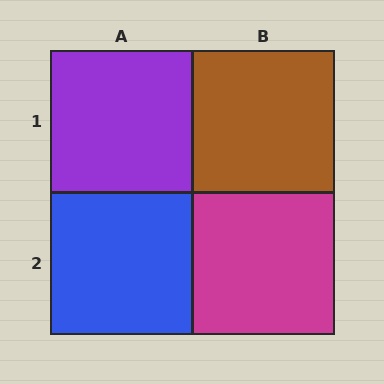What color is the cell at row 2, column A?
Blue.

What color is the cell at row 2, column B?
Magenta.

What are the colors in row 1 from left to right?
Purple, brown.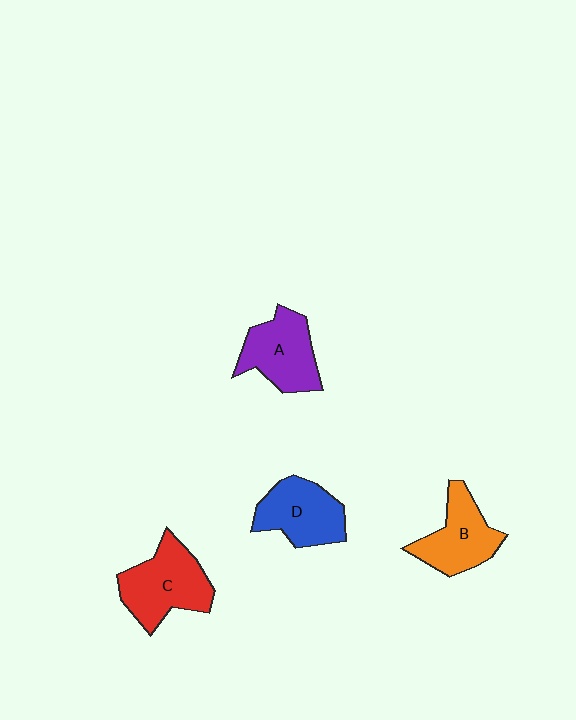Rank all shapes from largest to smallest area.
From largest to smallest: C (red), A (purple), D (blue), B (orange).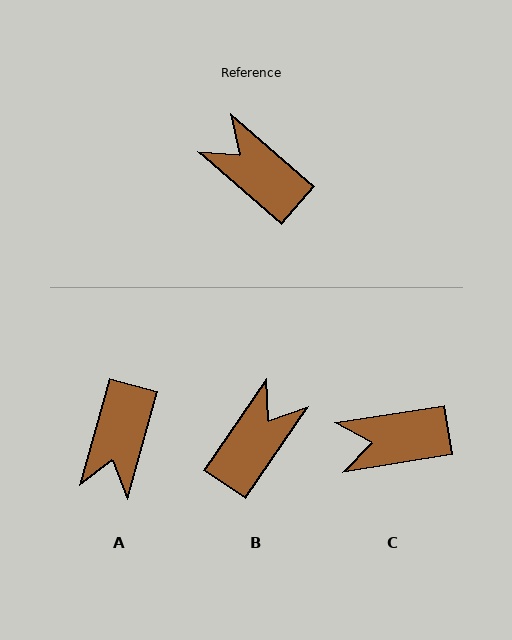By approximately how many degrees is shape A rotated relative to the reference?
Approximately 115 degrees counter-clockwise.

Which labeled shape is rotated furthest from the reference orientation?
A, about 115 degrees away.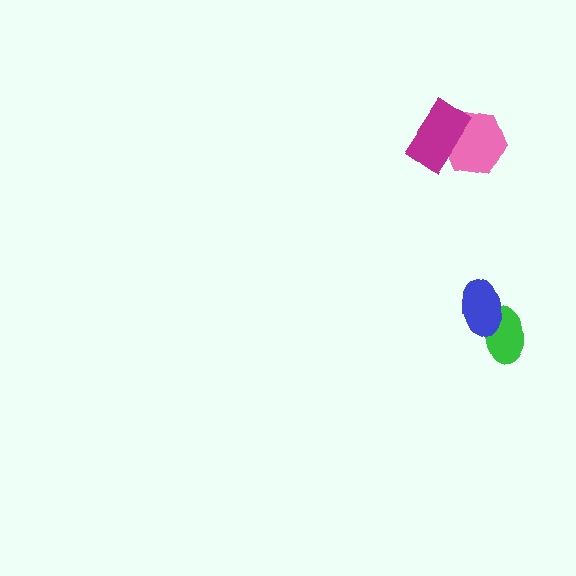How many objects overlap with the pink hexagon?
1 object overlaps with the pink hexagon.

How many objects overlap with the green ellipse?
1 object overlaps with the green ellipse.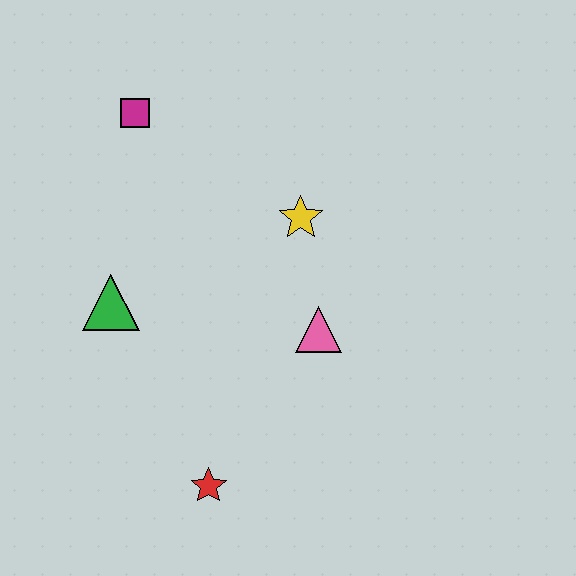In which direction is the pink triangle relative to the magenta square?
The pink triangle is below the magenta square.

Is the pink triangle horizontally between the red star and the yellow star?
No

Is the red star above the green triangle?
No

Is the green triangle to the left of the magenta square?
Yes